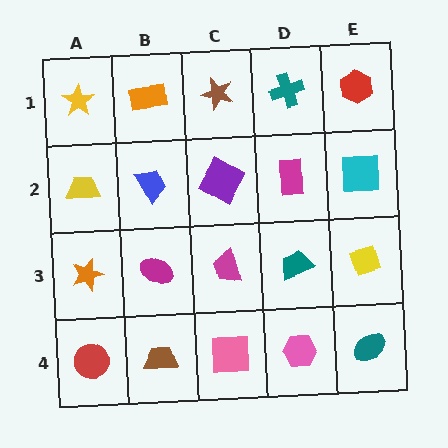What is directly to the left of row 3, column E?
A teal trapezoid.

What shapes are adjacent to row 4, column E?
A yellow diamond (row 3, column E), a pink hexagon (row 4, column D).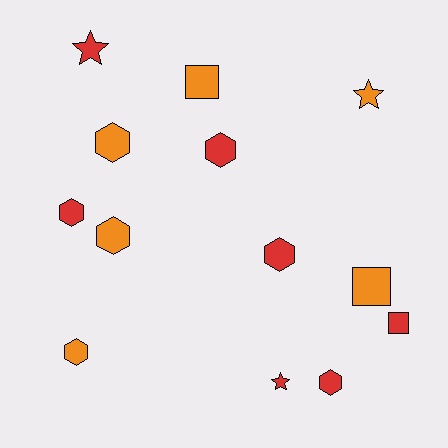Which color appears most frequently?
Red, with 7 objects.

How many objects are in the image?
There are 13 objects.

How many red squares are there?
There is 1 red square.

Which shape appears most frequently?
Hexagon, with 7 objects.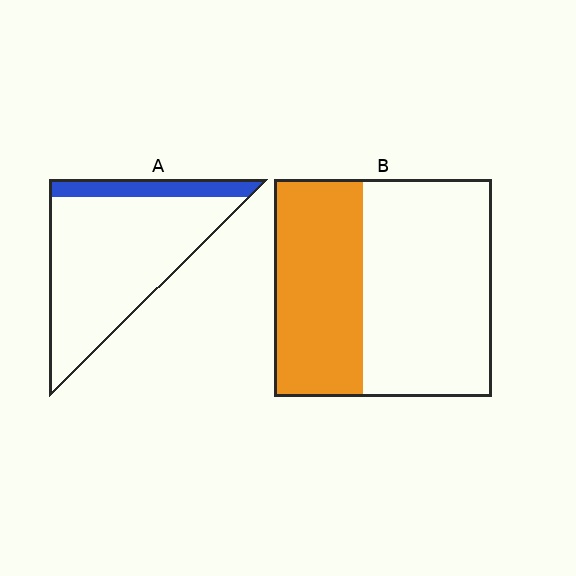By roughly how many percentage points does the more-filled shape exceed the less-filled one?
By roughly 25 percentage points (B over A).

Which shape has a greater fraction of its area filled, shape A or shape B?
Shape B.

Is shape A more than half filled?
No.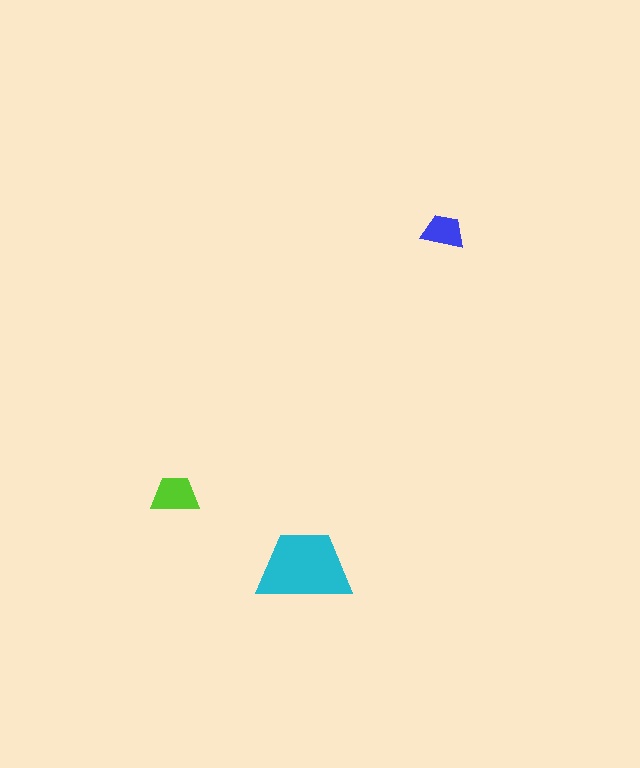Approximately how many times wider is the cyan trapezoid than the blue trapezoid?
About 2 times wider.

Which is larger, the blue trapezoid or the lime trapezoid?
The lime one.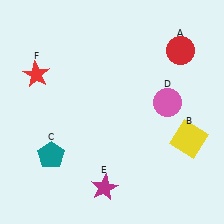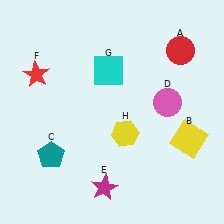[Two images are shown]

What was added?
A cyan square (G), a yellow hexagon (H) were added in Image 2.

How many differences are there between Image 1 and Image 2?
There are 2 differences between the two images.